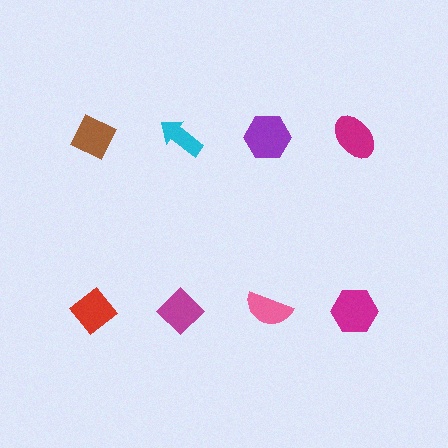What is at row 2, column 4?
A magenta hexagon.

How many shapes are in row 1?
4 shapes.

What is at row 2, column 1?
A red diamond.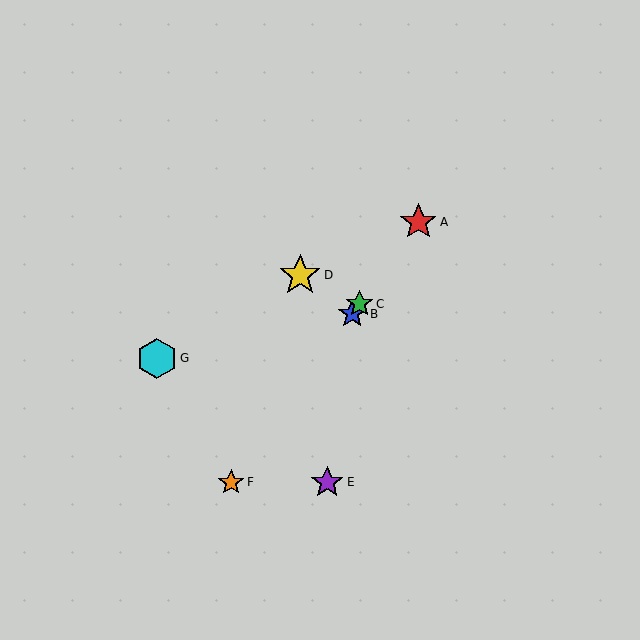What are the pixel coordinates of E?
Object E is at (327, 482).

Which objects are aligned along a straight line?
Objects A, B, C, F are aligned along a straight line.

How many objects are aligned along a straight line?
4 objects (A, B, C, F) are aligned along a straight line.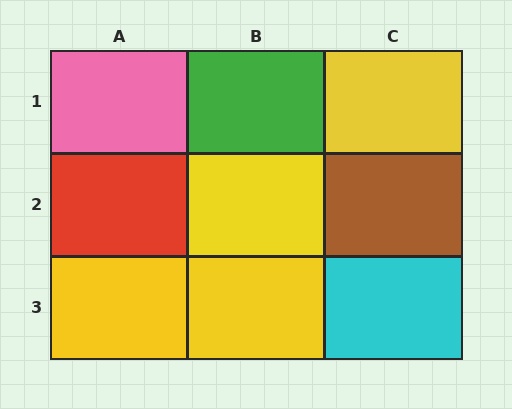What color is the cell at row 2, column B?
Yellow.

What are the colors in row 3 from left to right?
Yellow, yellow, cyan.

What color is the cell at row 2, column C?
Brown.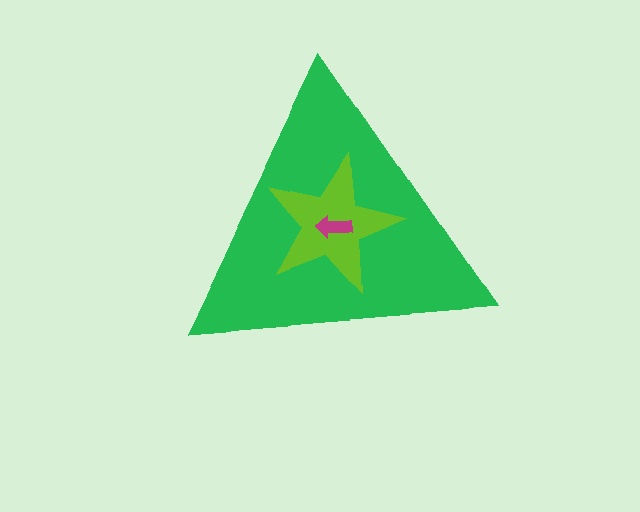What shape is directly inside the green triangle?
The lime star.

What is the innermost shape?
The magenta arrow.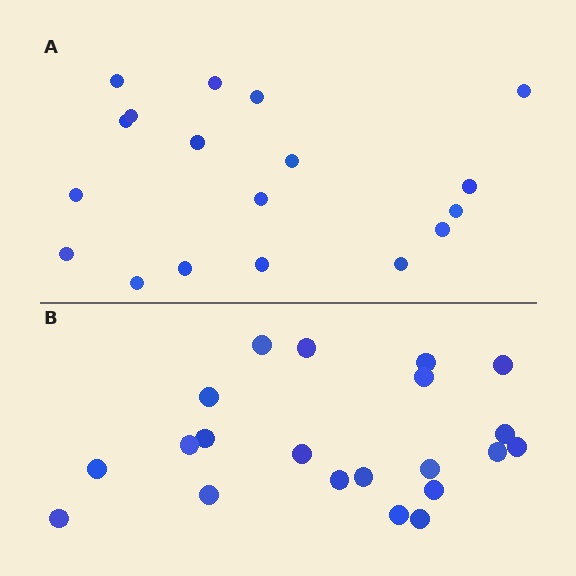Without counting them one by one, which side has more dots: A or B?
Region B (the bottom region) has more dots.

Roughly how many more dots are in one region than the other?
Region B has just a few more — roughly 2 or 3 more dots than region A.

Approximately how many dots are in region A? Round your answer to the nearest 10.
About 20 dots. (The exact count is 18, which rounds to 20.)